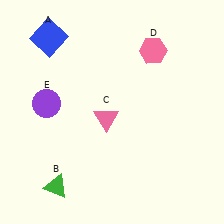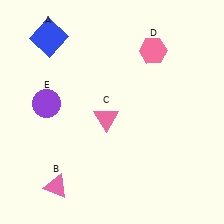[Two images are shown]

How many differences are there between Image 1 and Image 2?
There is 1 difference between the two images.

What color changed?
The triangle (B) changed from green in Image 1 to pink in Image 2.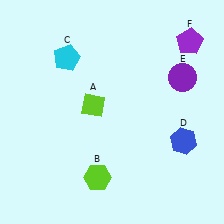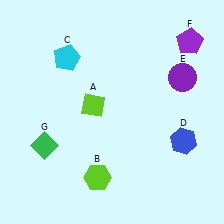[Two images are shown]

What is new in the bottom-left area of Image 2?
A green diamond (G) was added in the bottom-left area of Image 2.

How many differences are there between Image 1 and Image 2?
There is 1 difference between the two images.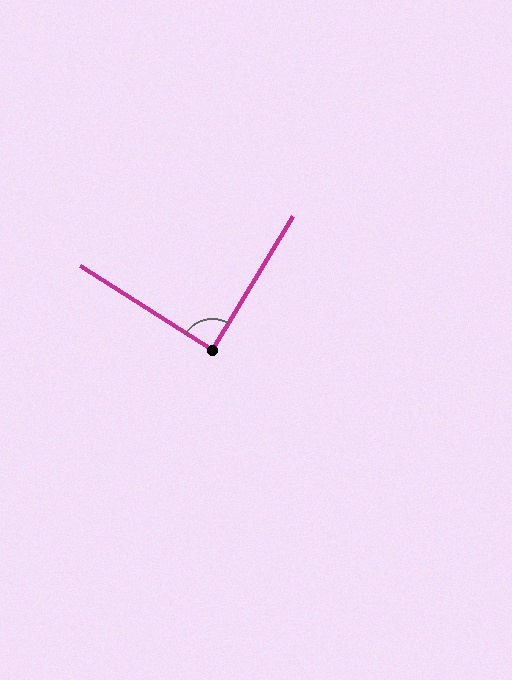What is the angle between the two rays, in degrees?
Approximately 89 degrees.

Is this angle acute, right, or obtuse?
It is approximately a right angle.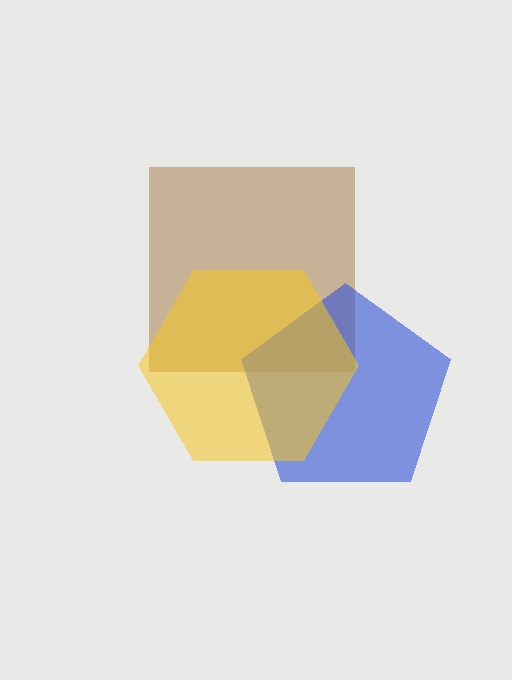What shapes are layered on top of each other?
The layered shapes are: a brown square, a blue pentagon, a yellow hexagon.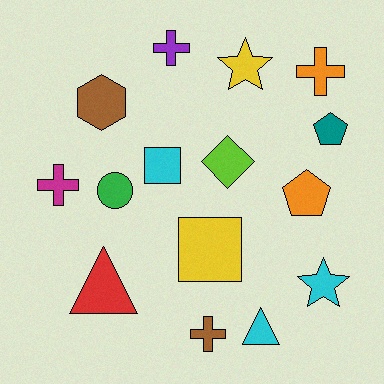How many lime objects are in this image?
There is 1 lime object.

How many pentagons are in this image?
There are 2 pentagons.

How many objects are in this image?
There are 15 objects.